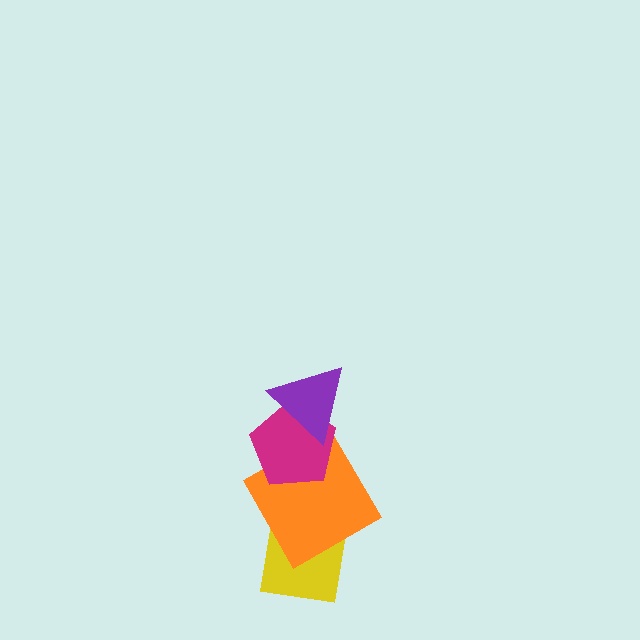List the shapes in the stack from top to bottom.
From top to bottom: the purple triangle, the magenta pentagon, the orange square, the yellow square.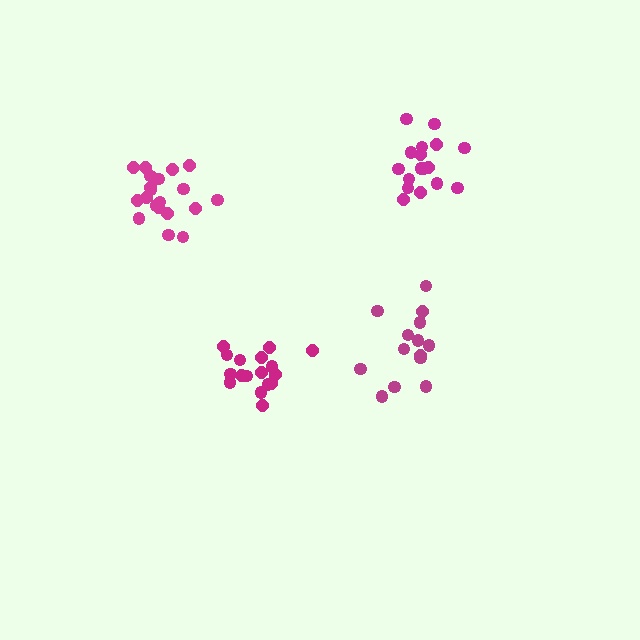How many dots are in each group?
Group 1: 17 dots, Group 2: 14 dots, Group 3: 17 dots, Group 4: 20 dots (68 total).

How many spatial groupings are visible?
There are 4 spatial groupings.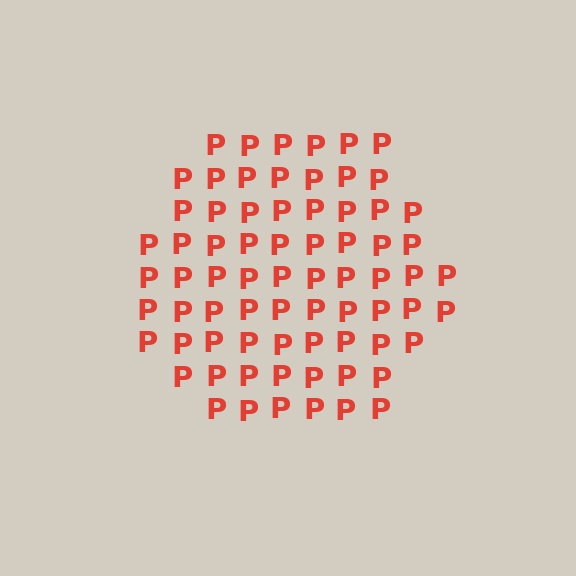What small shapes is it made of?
It is made of small letter P's.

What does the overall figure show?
The overall figure shows a hexagon.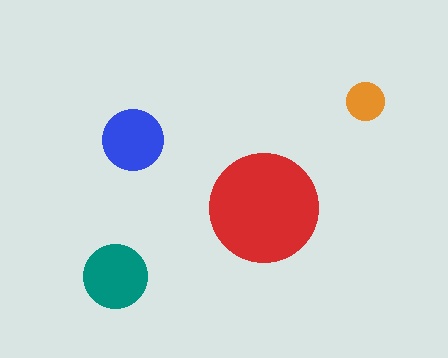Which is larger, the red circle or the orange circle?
The red one.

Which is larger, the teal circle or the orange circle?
The teal one.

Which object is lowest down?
The teal circle is bottommost.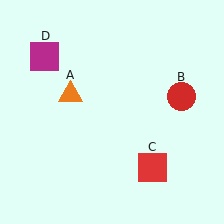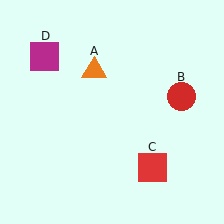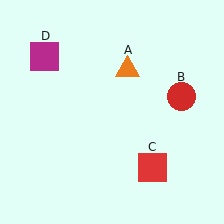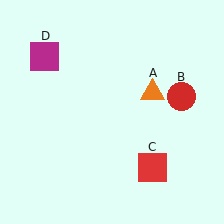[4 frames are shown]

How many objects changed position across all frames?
1 object changed position: orange triangle (object A).